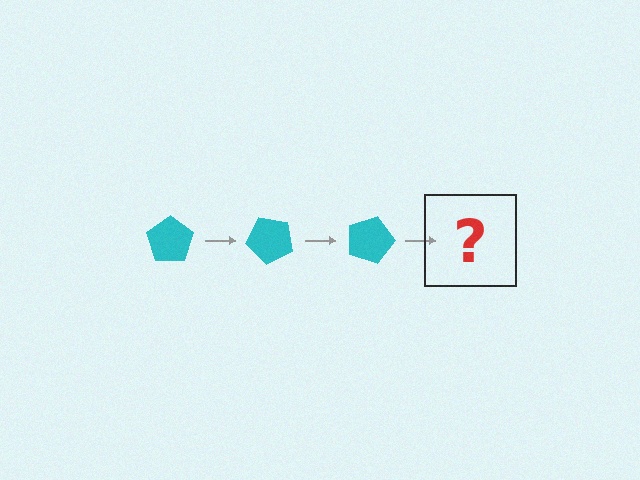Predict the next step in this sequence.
The next step is a cyan pentagon rotated 135 degrees.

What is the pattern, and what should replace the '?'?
The pattern is that the pentagon rotates 45 degrees each step. The '?' should be a cyan pentagon rotated 135 degrees.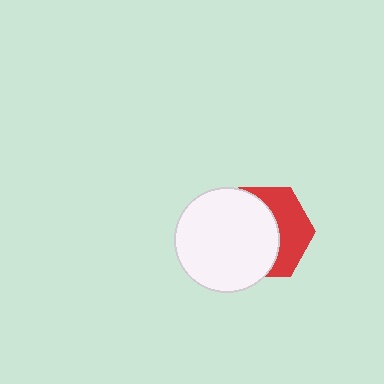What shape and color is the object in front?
The object in front is a white circle.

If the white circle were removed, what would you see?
You would see the complete red hexagon.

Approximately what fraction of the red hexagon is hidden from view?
Roughly 59% of the red hexagon is hidden behind the white circle.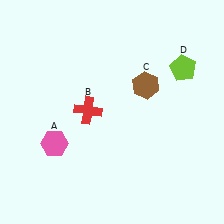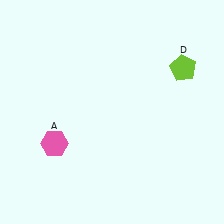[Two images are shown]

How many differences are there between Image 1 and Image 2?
There are 2 differences between the two images.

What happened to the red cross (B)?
The red cross (B) was removed in Image 2. It was in the top-left area of Image 1.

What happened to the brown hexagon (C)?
The brown hexagon (C) was removed in Image 2. It was in the top-right area of Image 1.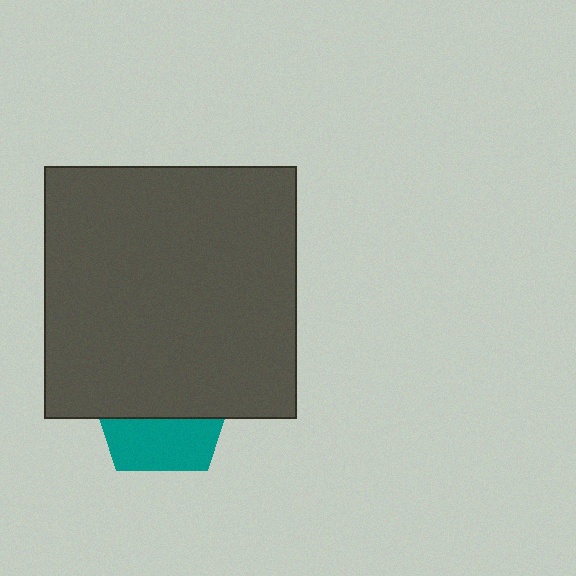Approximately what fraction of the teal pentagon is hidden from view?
Roughly 61% of the teal pentagon is hidden behind the dark gray square.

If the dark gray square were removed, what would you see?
You would see the complete teal pentagon.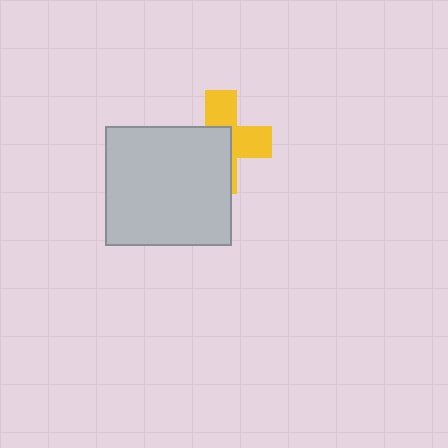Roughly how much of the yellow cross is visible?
About half of it is visible (roughly 48%).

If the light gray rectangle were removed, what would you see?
You would see the complete yellow cross.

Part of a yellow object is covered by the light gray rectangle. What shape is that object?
It is a cross.